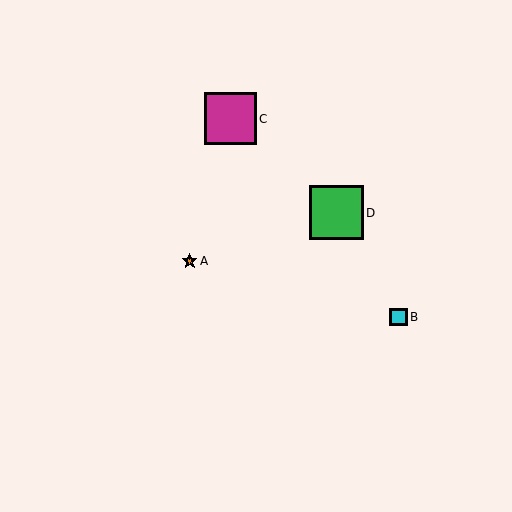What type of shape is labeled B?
Shape B is a cyan square.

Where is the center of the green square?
The center of the green square is at (336, 213).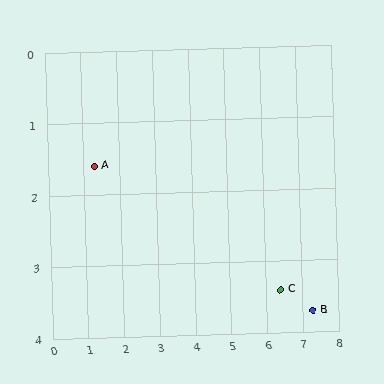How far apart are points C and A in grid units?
Points C and A are about 5.4 grid units apart.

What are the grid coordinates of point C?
Point C is at approximately (6.4, 3.4).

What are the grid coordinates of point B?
Point B is at approximately (7.3, 3.7).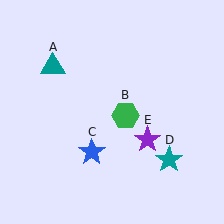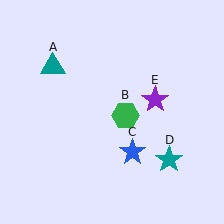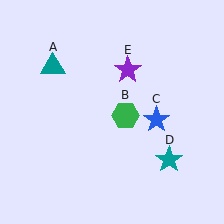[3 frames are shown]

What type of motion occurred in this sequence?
The blue star (object C), purple star (object E) rotated counterclockwise around the center of the scene.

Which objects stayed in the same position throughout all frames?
Teal triangle (object A) and green hexagon (object B) and teal star (object D) remained stationary.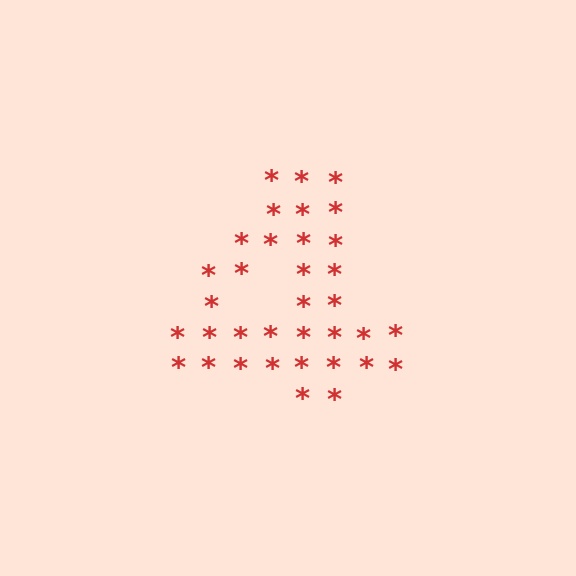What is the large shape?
The large shape is the digit 4.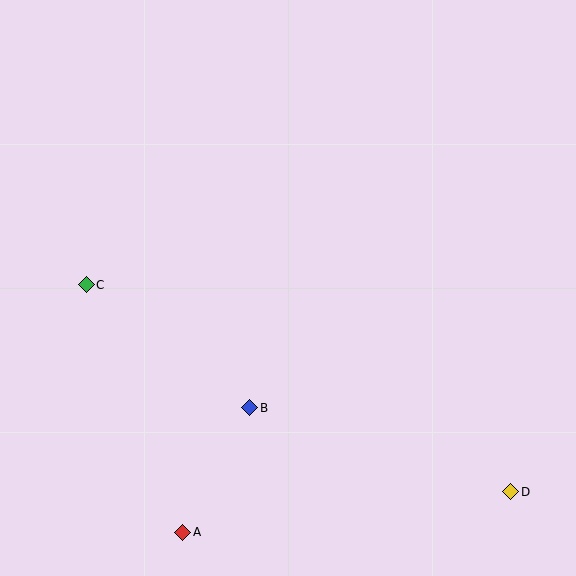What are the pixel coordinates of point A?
Point A is at (183, 532).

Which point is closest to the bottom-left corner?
Point A is closest to the bottom-left corner.